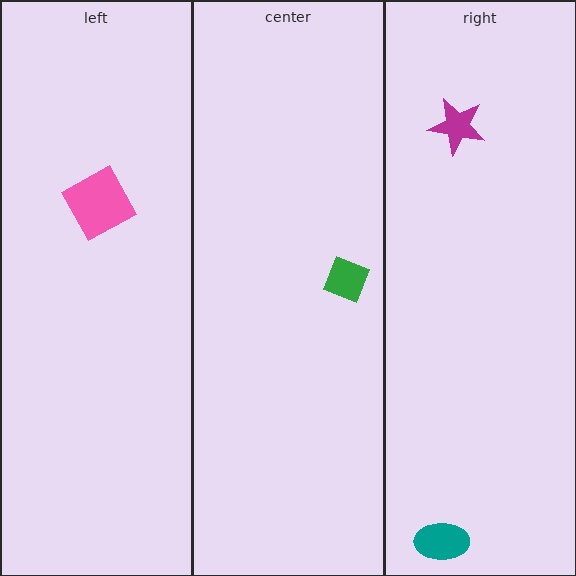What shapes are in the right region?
The magenta star, the teal ellipse.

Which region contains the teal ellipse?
The right region.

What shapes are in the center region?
The green diamond.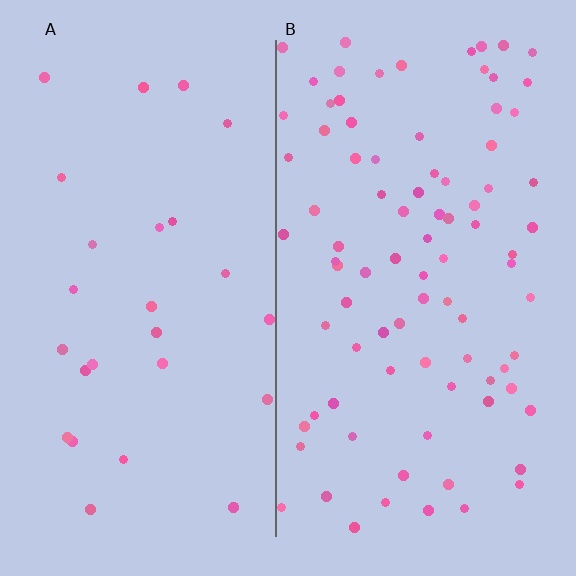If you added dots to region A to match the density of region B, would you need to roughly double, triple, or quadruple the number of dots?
Approximately triple.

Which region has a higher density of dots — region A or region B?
B (the right).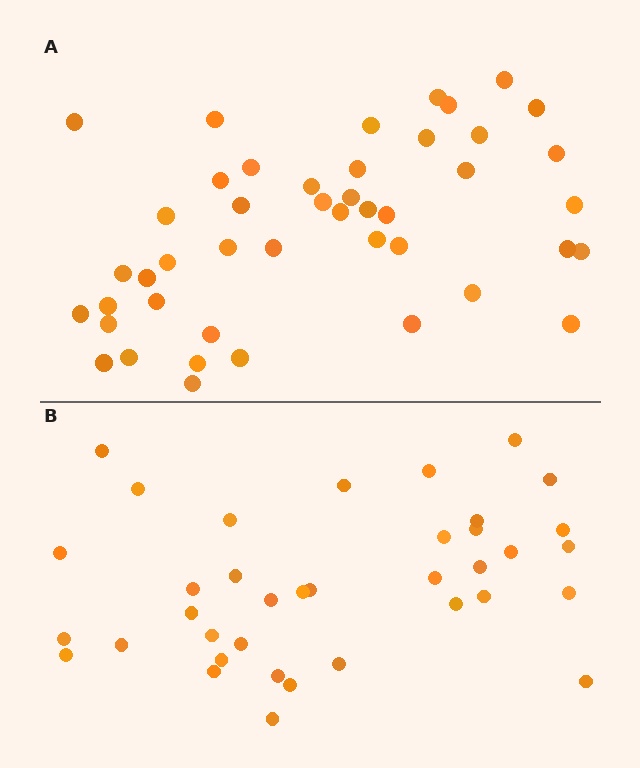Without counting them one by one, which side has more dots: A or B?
Region A (the top region) has more dots.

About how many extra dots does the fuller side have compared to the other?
Region A has roughly 8 or so more dots than region B.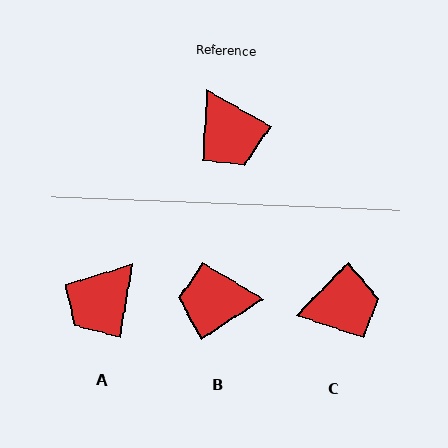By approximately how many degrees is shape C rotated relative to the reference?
Approximately 74 degrees counter-clockwise.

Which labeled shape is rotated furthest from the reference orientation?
B, about 118 degrees away.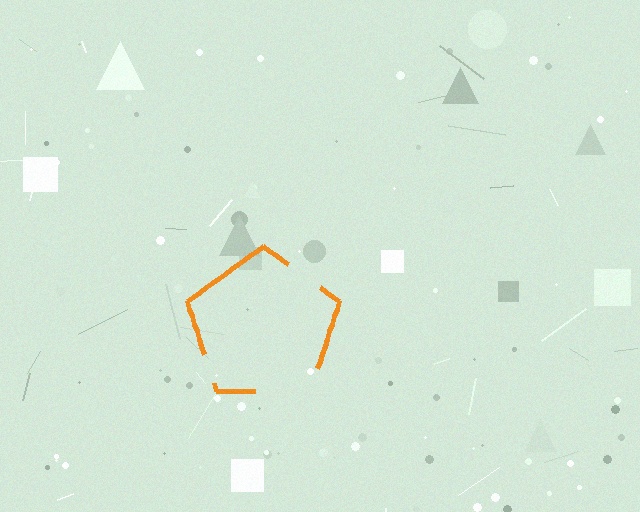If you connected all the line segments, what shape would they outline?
They would outline a pentagon.